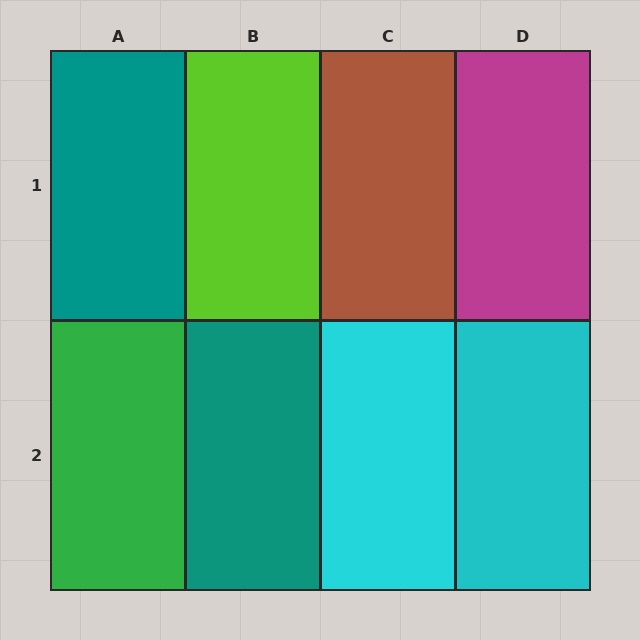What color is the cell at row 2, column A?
Green.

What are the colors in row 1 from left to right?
Teal, lime, brown, magenta.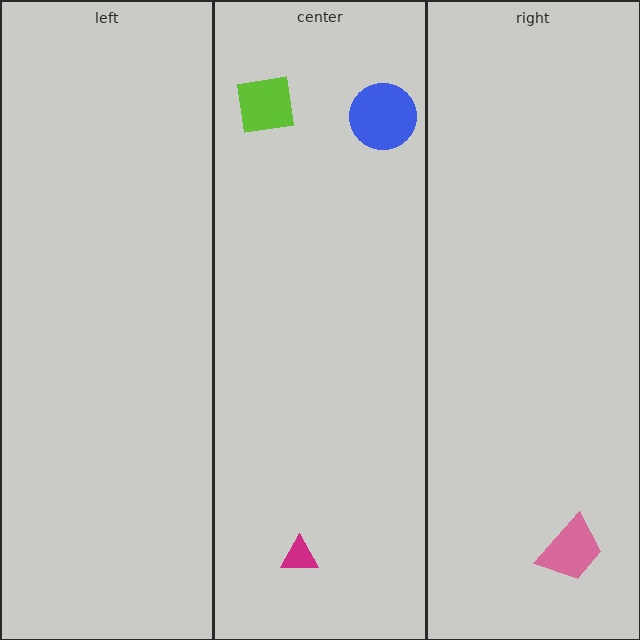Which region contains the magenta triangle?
The center region.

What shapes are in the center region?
The magenta triangle, the blue circle, the lime square.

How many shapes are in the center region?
3.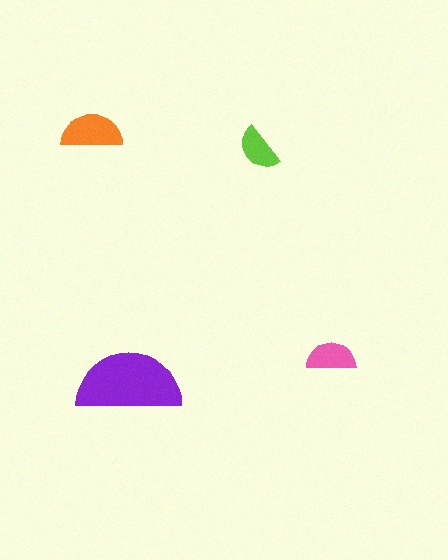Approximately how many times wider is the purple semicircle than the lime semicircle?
About 2.5 times wider.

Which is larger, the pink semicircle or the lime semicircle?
The pink one.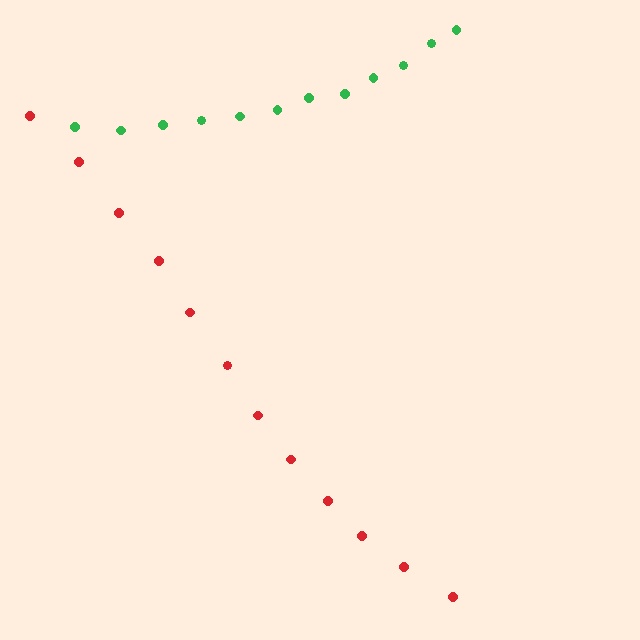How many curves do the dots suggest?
There are 2 distinct paths.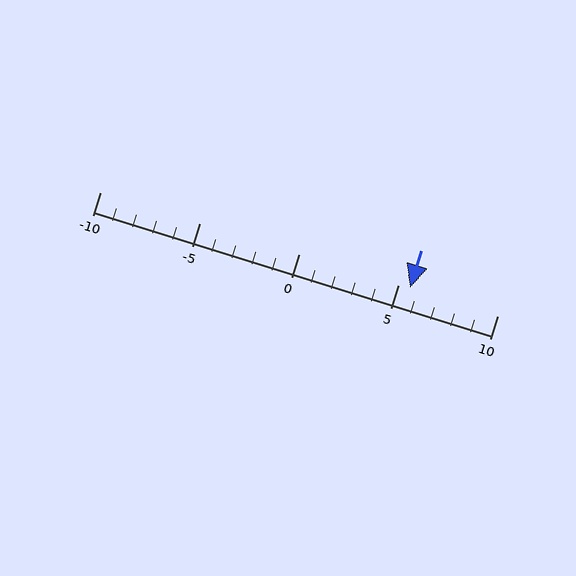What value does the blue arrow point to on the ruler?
The blue arrow points to approximately 6.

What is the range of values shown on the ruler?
The ruler shows values from -10 to 10.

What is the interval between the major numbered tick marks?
The major tick marks are spaced 5 units apart.